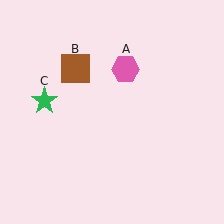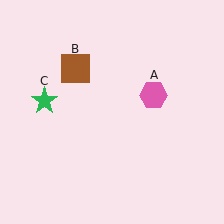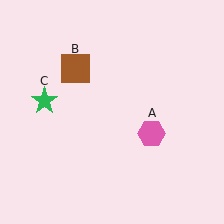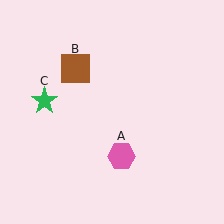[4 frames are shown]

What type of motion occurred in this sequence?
The pink hexagon (object A) rotated clockwise around the center of the scene.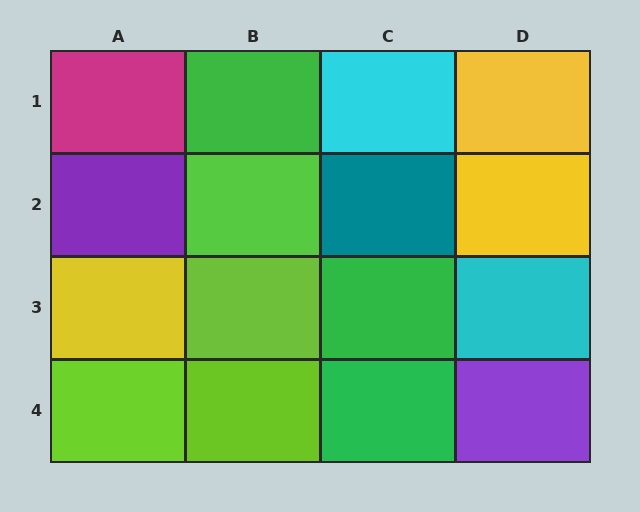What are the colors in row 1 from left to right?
Magenta, green, cyan, yellow.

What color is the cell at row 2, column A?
Purple.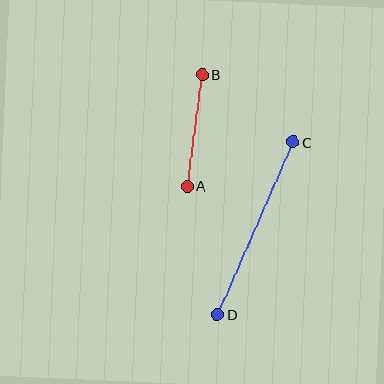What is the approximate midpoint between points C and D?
The midpoint is at approximately (255, 228) pixels.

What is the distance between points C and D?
The distance is approximately 188 pixels.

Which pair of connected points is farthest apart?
Points C and D are farthest apart.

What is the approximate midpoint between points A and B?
The midpoint is at approximately (195, 130) pixels.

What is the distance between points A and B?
The distance is approximately 112 pixels.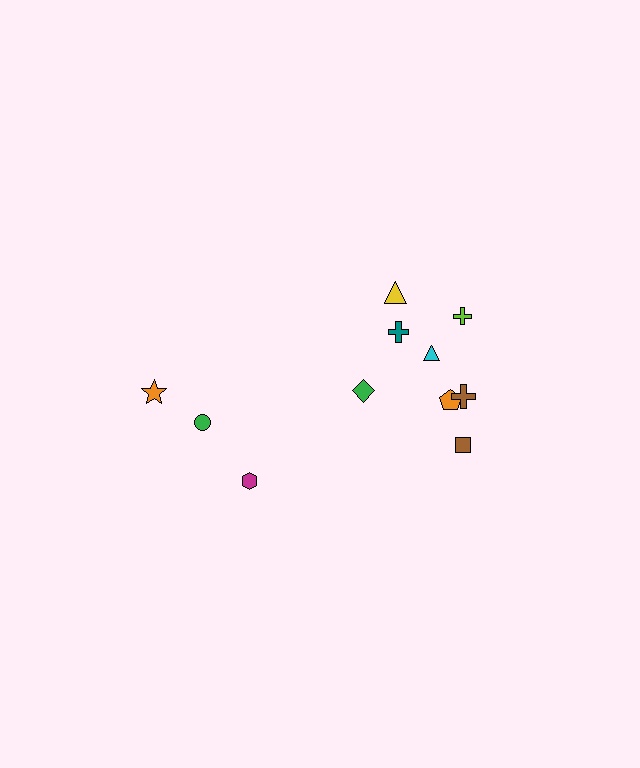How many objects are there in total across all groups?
There are 11 objects.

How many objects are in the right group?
There are 8 objects.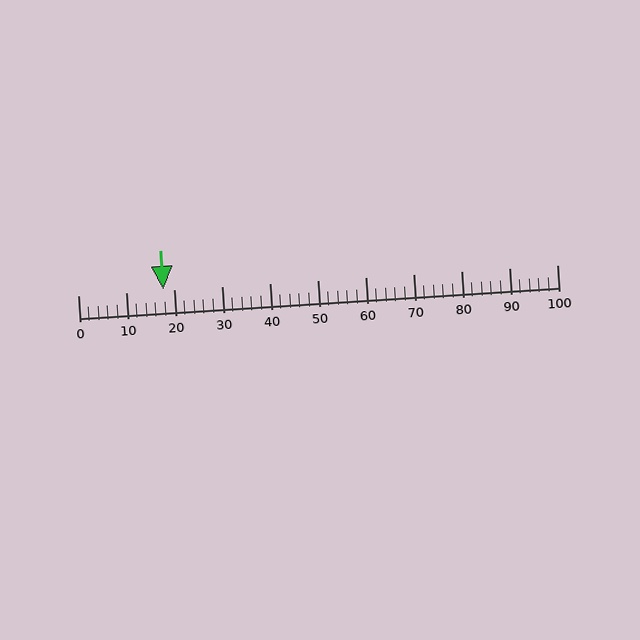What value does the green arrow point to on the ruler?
The green arrow points to approximately 18.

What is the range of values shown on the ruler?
The ruler shows values from 0 to 100.